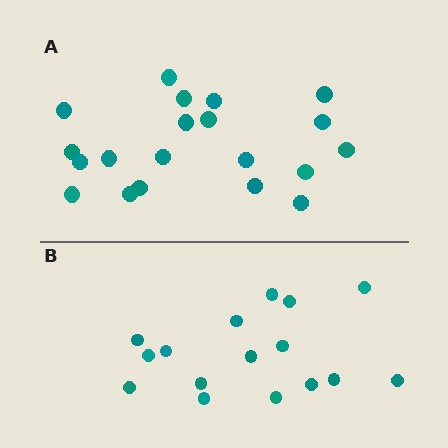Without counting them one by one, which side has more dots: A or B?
Region A (the top region) has more dots.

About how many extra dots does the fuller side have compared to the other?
Region A has about 4 more dots than region B.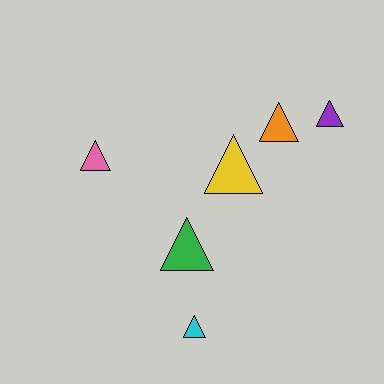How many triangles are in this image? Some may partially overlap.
There are 6 triangles.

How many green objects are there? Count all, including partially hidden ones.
There is 1 green object.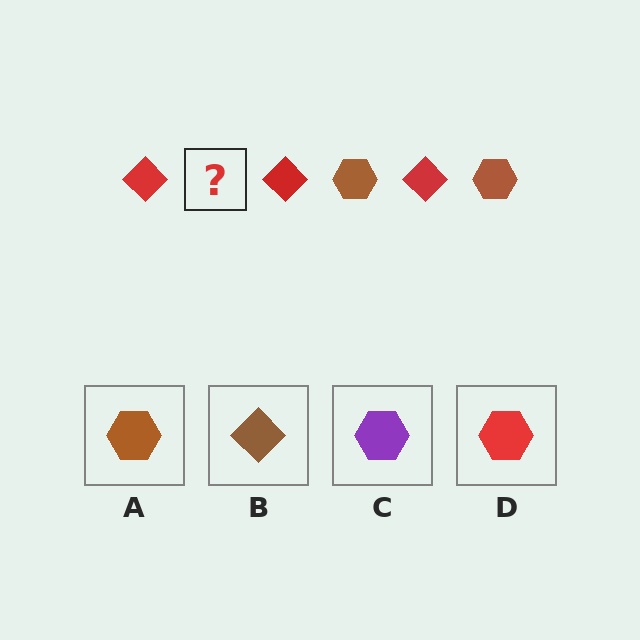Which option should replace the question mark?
Option A.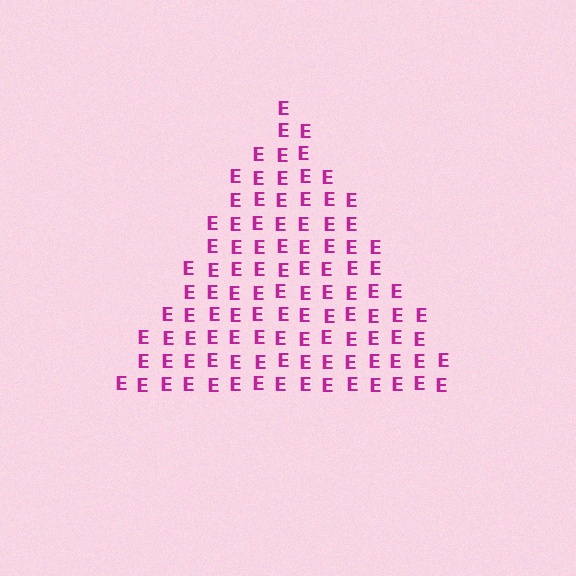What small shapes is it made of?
It is made of small letter E's.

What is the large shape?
The large shape is a triangle.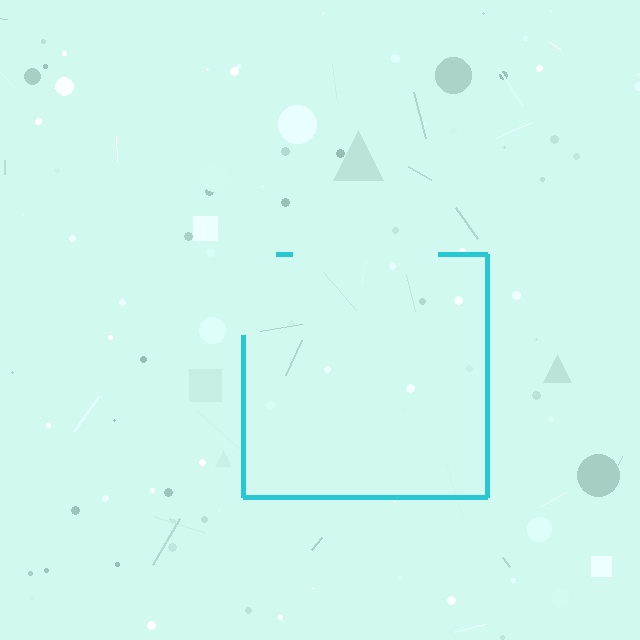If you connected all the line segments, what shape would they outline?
They would outline a square.